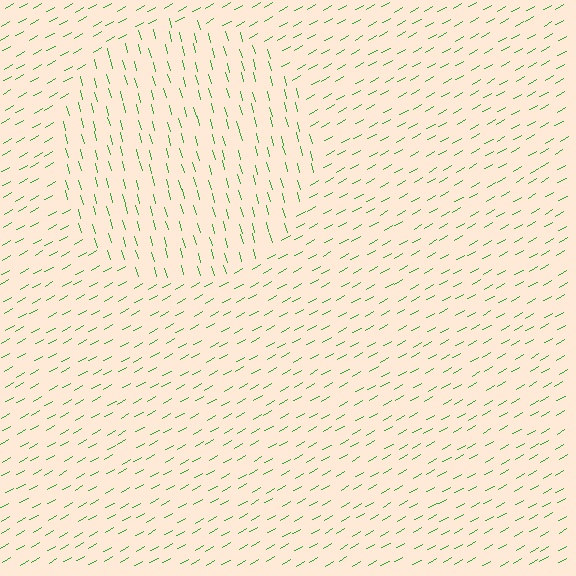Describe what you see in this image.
The image is filled with small green line segments. A circle region in the image has lines oriented differently from the surrounding lines, creating a visible texture boundary.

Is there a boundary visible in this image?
Yes, there is a texture boundary formed by a change in line orientation.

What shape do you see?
I see a circle.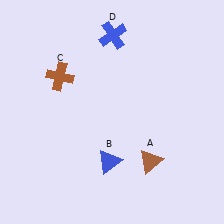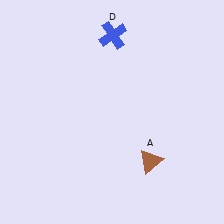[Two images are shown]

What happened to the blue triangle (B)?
The blue triangle (B) was removed in Image 2. It was in the bottom-left area of Image 1.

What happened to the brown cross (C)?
The brown cross (C) was removed in Image 2. It was in the top-left area of Image 1.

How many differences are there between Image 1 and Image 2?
There are 2 differences between the two images.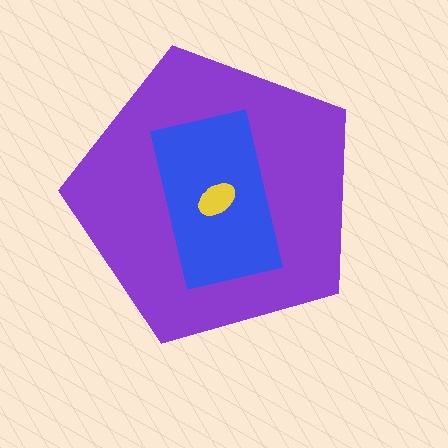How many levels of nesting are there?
3.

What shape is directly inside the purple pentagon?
The blue rectangle.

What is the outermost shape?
The purple pentagon.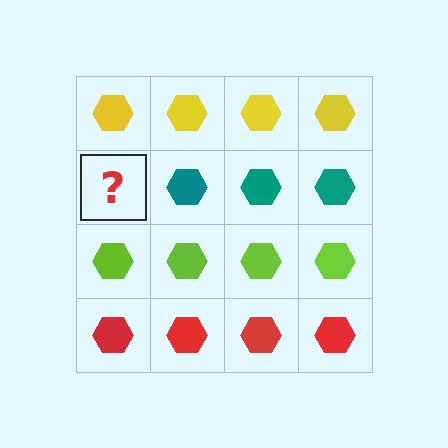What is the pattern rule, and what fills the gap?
The rule is that each row has a consistent color. The gap should be filled with a teal hexagon.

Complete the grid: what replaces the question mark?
The question mark should be replaced with a teal hexagon.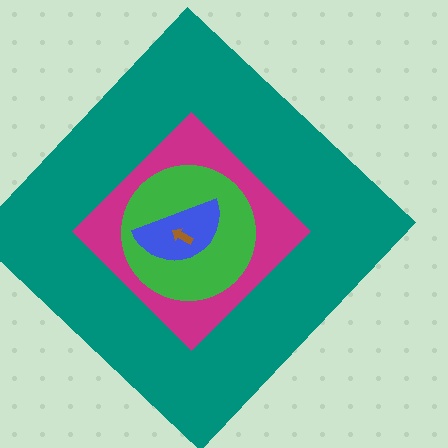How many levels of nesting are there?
5.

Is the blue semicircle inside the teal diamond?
Yes.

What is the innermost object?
The brown arrow.